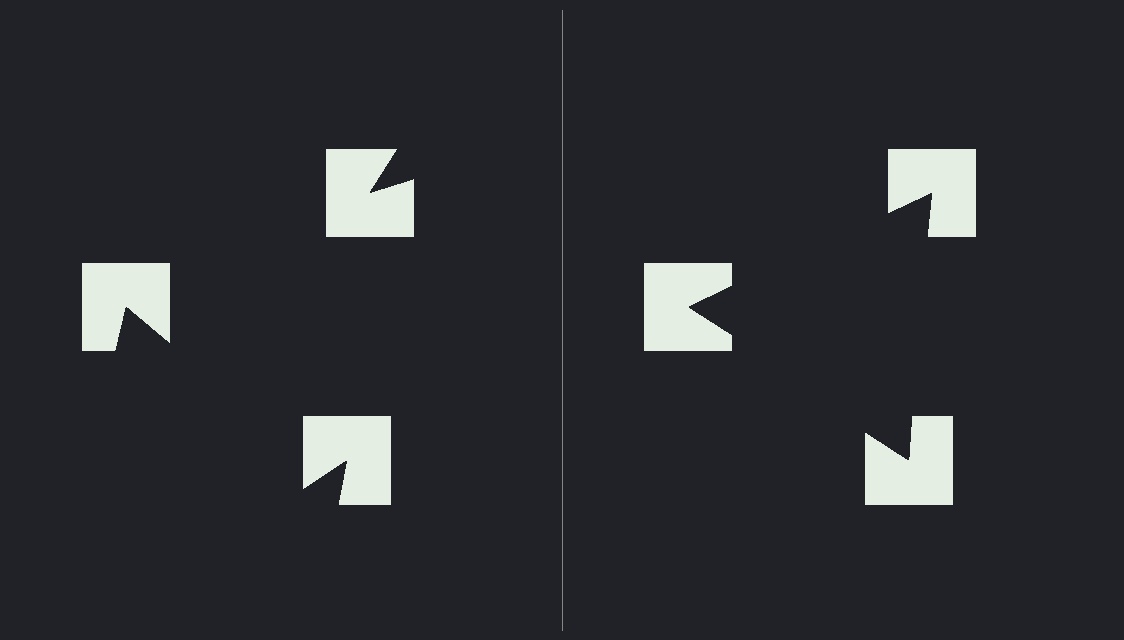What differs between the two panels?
The notched squares are positioned identically on both sides; only the wedge orientations differ. On the right they align to a triangle; on the left they are misaligned.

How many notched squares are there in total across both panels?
6 — 3 on each side.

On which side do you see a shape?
An illusory triangle appears on the right side. On the left side the wedge cuts are rotated, so no coherent shape forms.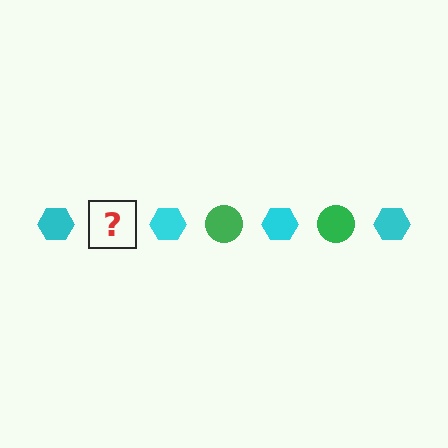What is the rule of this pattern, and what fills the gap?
The rule is that the pattern alternates between cyan hexagon and green circle. The gap should be filled with a green circle.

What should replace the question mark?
The question mark should be replaced with a green circle.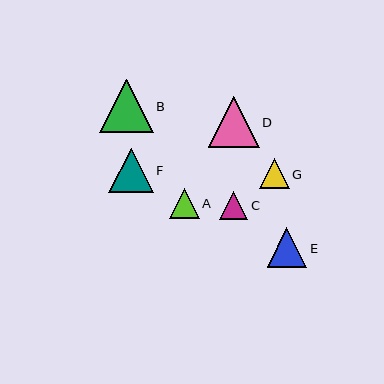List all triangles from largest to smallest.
From largest to smallest: B, D, F, E, G, A, C.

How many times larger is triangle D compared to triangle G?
Triangle D is approximately 1.7 times the size of triangle G.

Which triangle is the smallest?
Triangle C is the smallest with a size of approximately 28 pixels.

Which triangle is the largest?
Triangle B is the largest with a size of approximately 54 pixels.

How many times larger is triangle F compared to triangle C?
Triangle F is approximately 1.6 times the size of triangle C.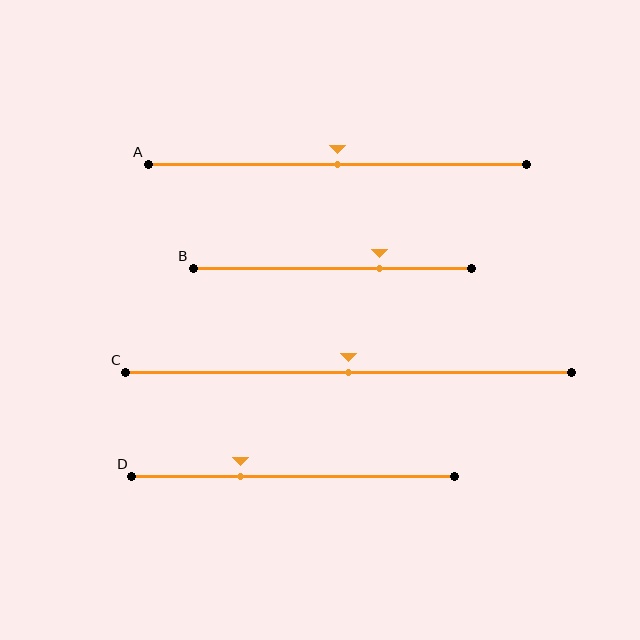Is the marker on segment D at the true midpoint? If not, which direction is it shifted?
No, the marker on segment D is shifted to the left by about 16% of the segment length.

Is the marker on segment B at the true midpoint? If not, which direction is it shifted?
No, the marker on segment B is shifted to the right by about 17% of the segment length.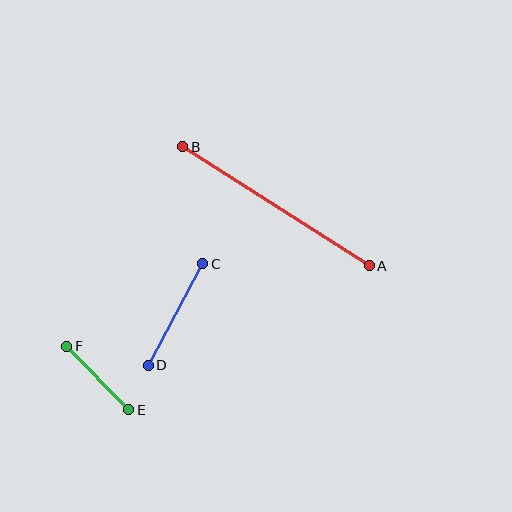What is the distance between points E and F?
The distance is approximately 89 pixels.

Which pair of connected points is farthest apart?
Points A and B are farthest apart.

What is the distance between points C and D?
The distance is approximately 115 pixels.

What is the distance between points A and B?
The distance is approximately 221 pixels.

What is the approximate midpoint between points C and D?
The midpoint is at approximately (175, 315) pixels.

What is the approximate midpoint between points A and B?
The midpoint is at approximately (276, 206) pixels.